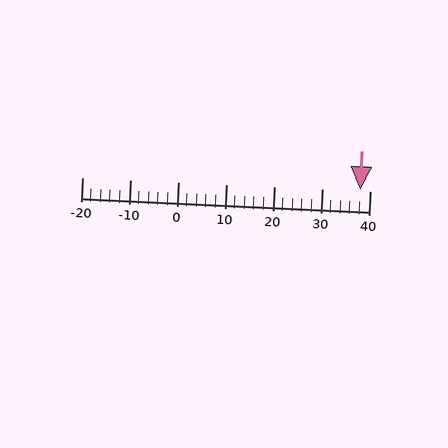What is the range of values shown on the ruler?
The ruler shows values from -20 to 40.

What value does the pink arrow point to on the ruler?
The pink arrow points to approximately 38.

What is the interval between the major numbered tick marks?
The major tick marks are spaced 10 units apart.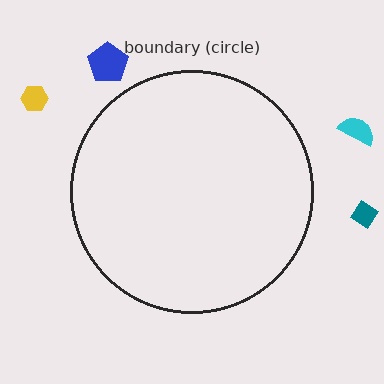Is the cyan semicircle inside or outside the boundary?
Outside.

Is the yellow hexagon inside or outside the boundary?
Outside.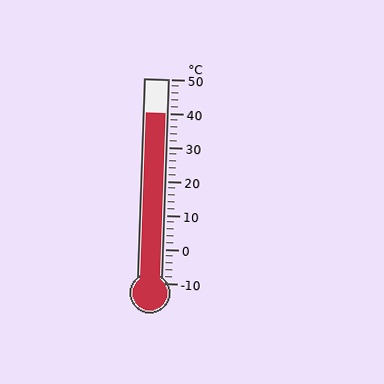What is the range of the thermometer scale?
The thermometer scale ranges from -10°C to 50°C.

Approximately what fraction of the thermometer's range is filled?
The thermometer is filled to approximately 85% of its range.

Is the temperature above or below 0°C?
The temperature is above 0°C.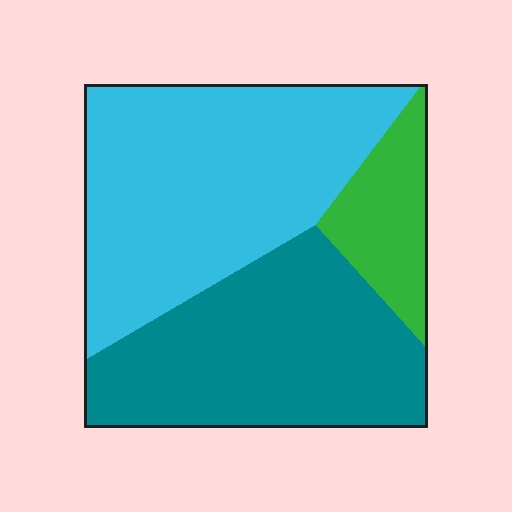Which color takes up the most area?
Cyan, at roughly 45%.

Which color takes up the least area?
Green, at roughly 15%.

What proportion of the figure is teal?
Teal covers 40% of the figure.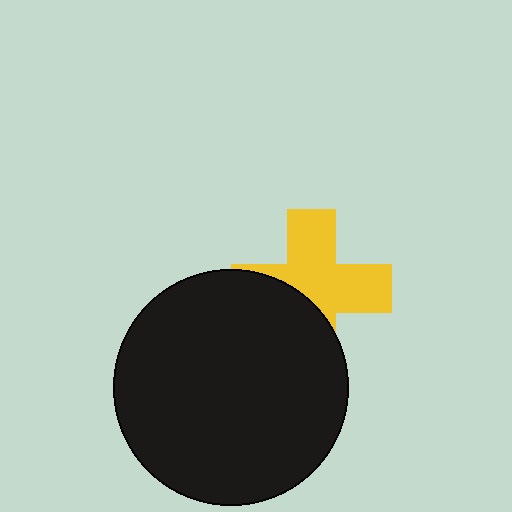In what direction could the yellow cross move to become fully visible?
The yellow cross could move up. That would shift it out from behind the black circle entirely.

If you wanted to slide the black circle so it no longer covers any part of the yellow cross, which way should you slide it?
Slide it down — that is the most direct way to separate the two shapes.